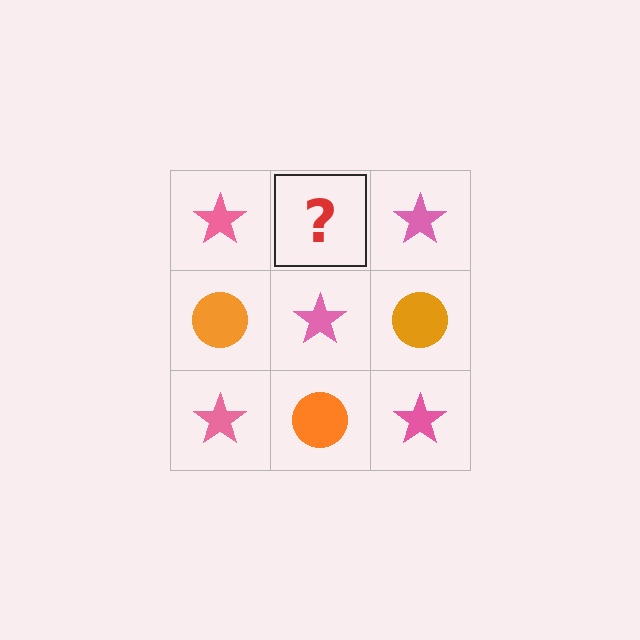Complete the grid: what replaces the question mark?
The question mark should be replaced with an orange circle.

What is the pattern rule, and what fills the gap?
The rule is that it alternates pink star and orange circle in a checkerboard pattern. The gap should be filled with an orange circle.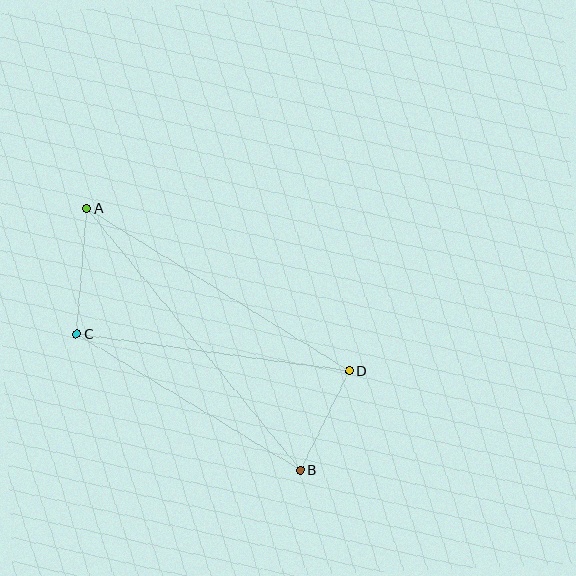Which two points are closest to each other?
Points B and D are closest to each other.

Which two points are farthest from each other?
Points A and B are farthest from each other.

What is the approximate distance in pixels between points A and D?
The distance between A and D is approximately 308 pixels.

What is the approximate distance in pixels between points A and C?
The distance between A and C is approximately 126 pixels.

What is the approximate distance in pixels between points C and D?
The distance between C and D is approximately 275 pixels.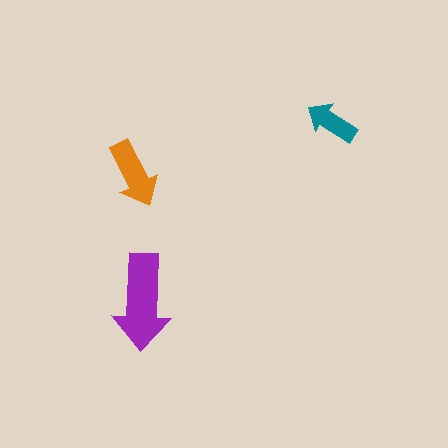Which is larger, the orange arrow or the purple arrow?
The purple one.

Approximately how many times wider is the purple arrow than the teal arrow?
About 2 times wider.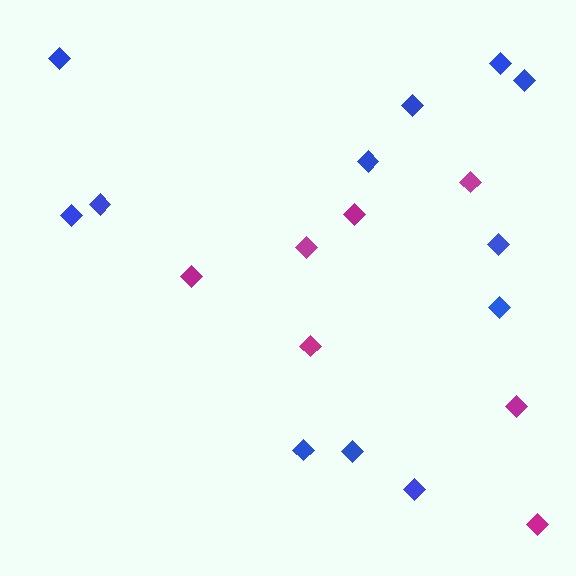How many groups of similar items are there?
There are 2 groups: one group of blue diamonds (12) and one group of magenta diamonds (7).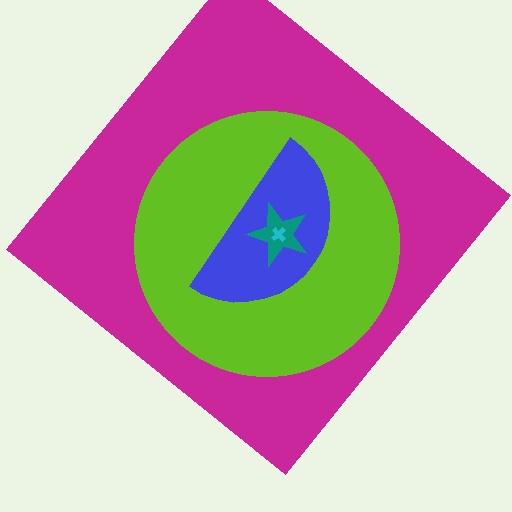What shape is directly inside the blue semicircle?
The teal star.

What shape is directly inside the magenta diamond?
The lime circle.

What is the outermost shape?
The magenta diamond.